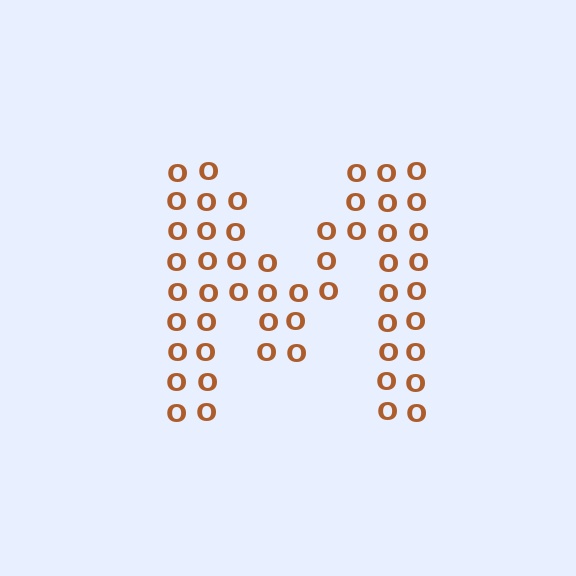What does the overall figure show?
The overall figure shows the letter M.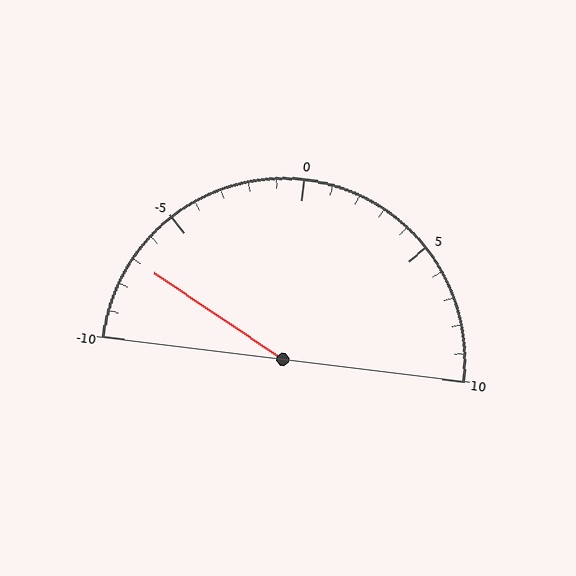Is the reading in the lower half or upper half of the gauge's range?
The reading is in the lower half of the range (-10 to 10).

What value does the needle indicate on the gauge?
The needle indicates approximately -7.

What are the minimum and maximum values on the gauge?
The gauge ranges from -10 to 10.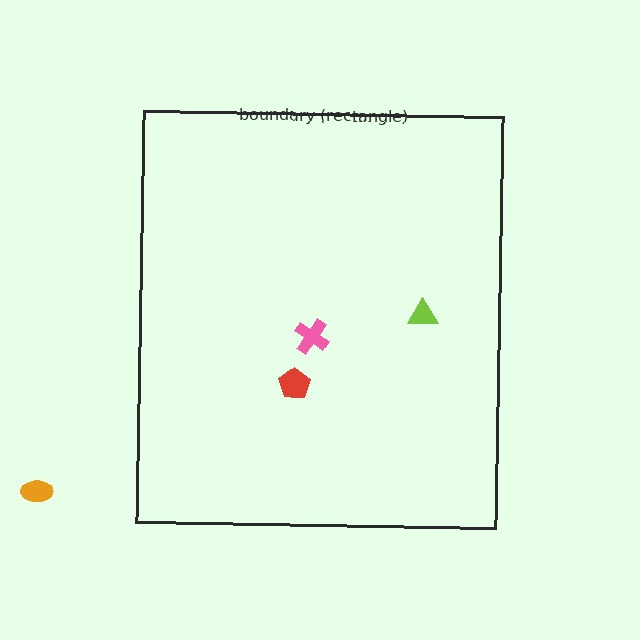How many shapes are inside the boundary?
3 inside, 1 outside.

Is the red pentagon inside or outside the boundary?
Inside.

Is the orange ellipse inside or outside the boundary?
Outside.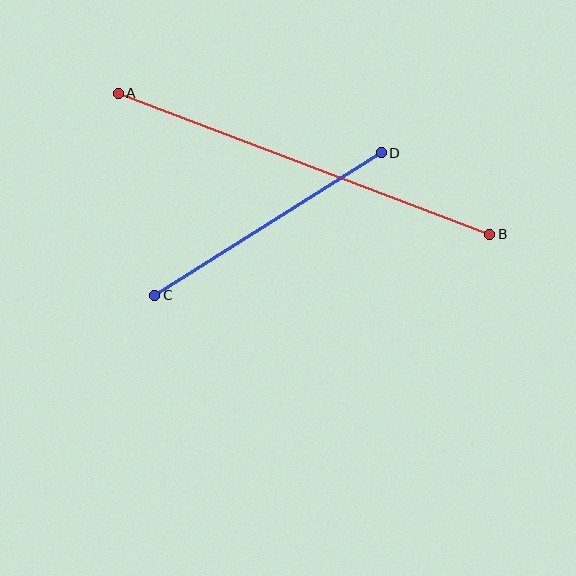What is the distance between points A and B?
The distance is approximately 397 pixels.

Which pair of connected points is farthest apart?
Points A and B are farthest apart.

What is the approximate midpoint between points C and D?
The midpoint is at approximately (268, 224) pixels.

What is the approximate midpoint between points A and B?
The midpoint is at approximately (304, 164) pixels.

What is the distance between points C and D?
The distance is approximately 267 pixels.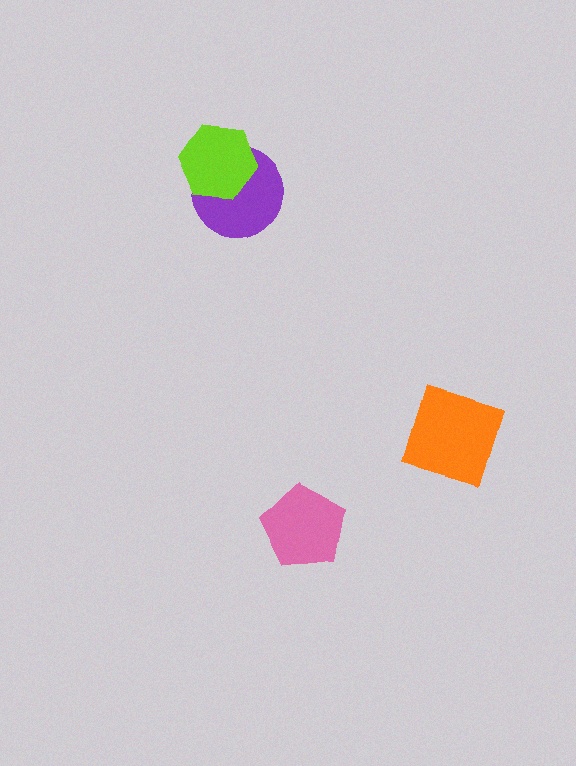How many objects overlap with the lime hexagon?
1 object overlaps with the lime hexagon.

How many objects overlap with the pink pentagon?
0 objects overlap with the pink pentagon.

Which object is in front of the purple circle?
The lime hexagon is in front of the purple circle.